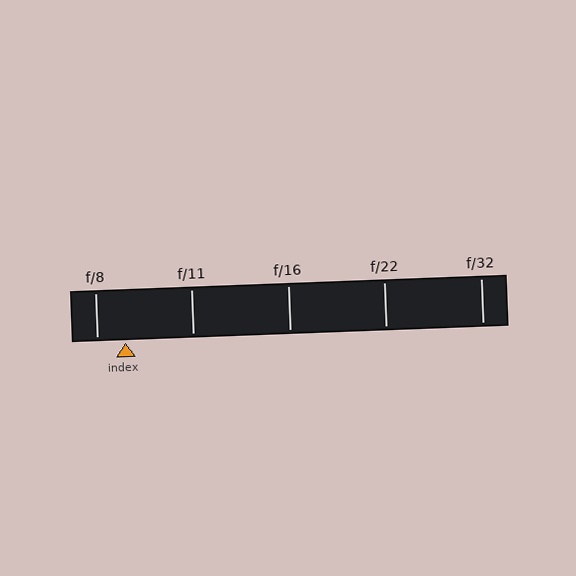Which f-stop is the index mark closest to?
The index mark is closest to f/8.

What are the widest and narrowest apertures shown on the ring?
The widest aperture shown is f/8 and the narrowest is f/32.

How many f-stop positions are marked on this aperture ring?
There are 5 f-stop positions marked.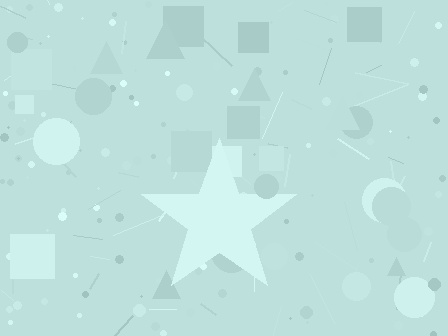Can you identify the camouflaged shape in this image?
The camouflaged shape is a star.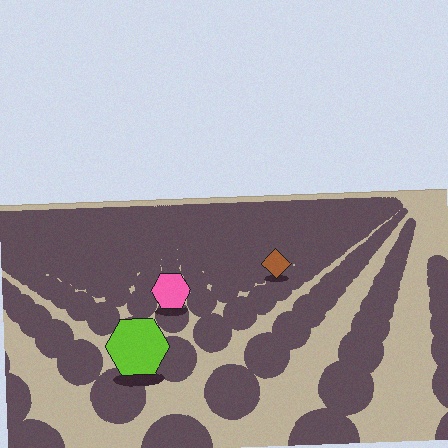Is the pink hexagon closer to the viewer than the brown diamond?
Yes. The pink hexagon is closer — you can tell from the texture gradient: the ground texture is coarser near it.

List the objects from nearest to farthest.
From nearest to farthest: the lime hexagon, the pink hexagon, the brown diamond.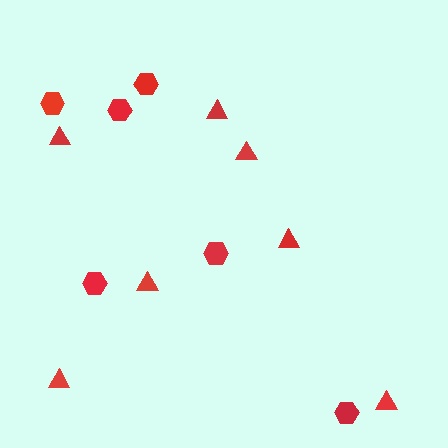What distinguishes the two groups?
There are 2 groups: one group of hexagons (6) and one group of triangles (7).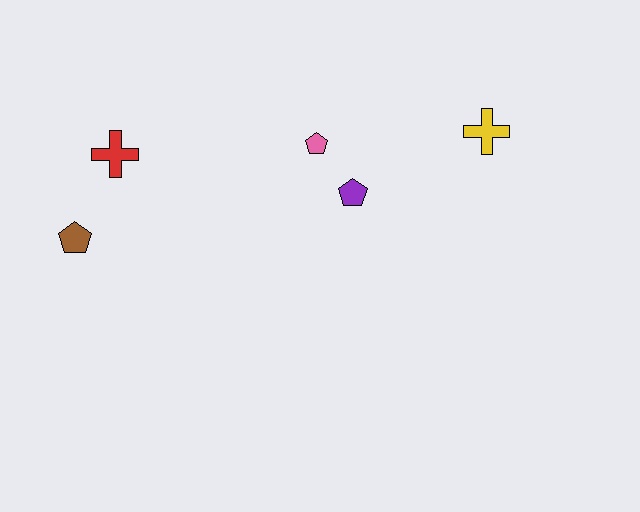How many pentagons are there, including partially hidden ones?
There are 3 pentagons.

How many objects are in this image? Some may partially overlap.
There are 5 objects.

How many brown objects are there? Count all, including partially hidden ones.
There is 1 brown object.